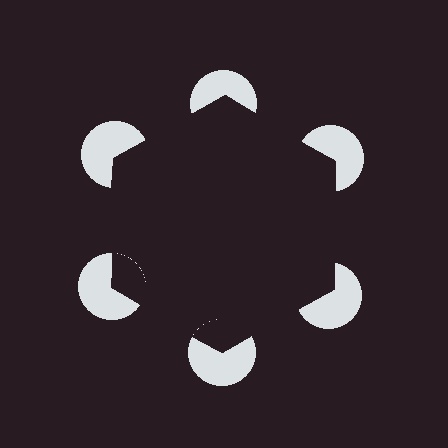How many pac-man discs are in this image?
There are 6 — one at each vertex of the illusory hexagon.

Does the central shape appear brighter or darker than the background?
It typically appears slightly darker than the background, even though no actual brightness change is drawn.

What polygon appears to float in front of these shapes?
An illusory hexagon — its edges are inferred from the aligned wedge cuts in the pac-man discs, not physically drawn.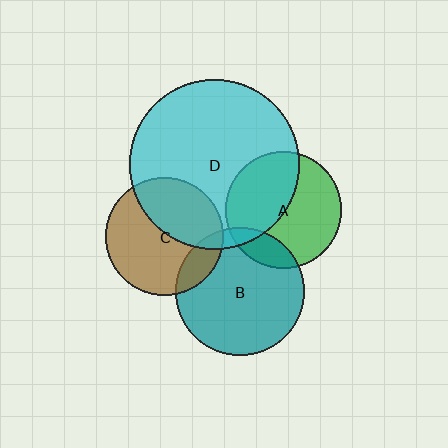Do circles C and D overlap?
Yes.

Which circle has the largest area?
Circle D (cyan).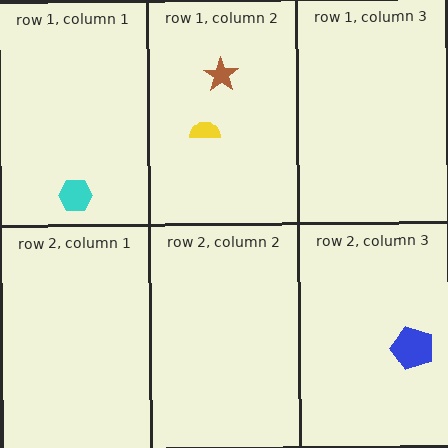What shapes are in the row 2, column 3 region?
The blue pentagon.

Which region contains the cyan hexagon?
The row 1, column 1 region.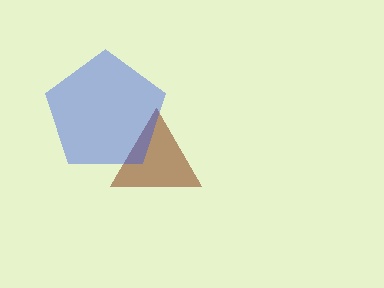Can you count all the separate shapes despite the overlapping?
Yes, there are 2 separate shapes.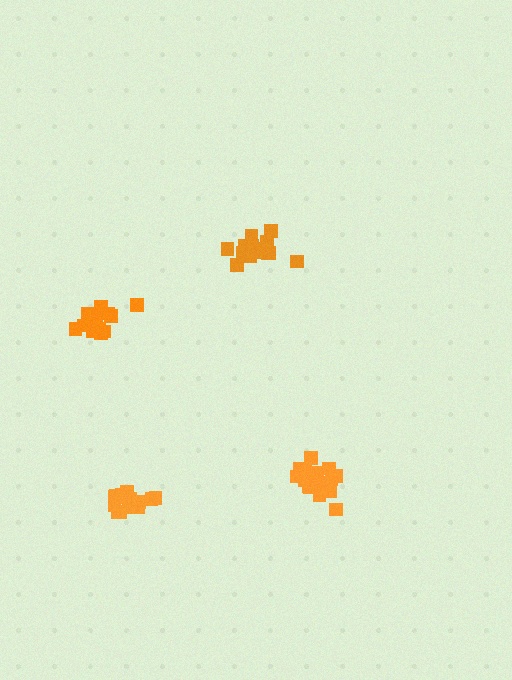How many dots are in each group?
Group 1: 15 dots, Group 2: 20 dots, Group 3: 15 dots, Group 4: 17 dots (67 total).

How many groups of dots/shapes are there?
There are 4 groups.